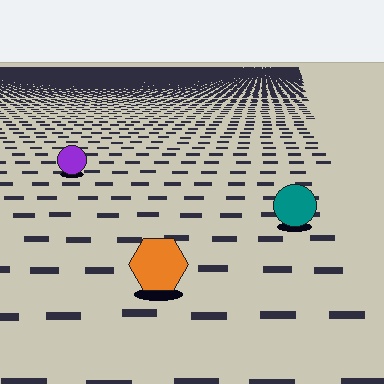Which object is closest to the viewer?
The orange hexagon is closest. The texture marks near it are larger and more spread out.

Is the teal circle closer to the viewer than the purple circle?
Yes. The teal circle is closer — you can tell from the texture gradient: the ground texture is coarser near it.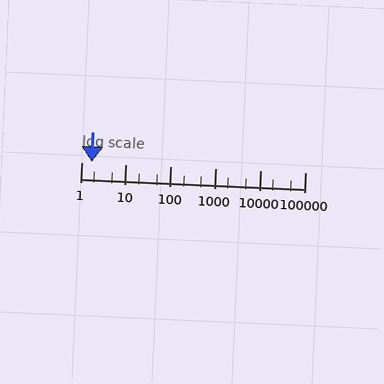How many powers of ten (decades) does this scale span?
The scale spans 5 decades, from 1 to 100000.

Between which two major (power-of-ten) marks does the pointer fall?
The pointer is between 1 and 10.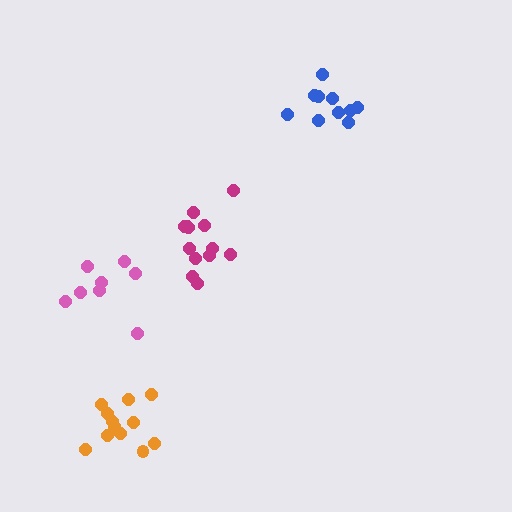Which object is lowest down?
The orange cluster is bottommost.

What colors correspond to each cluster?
The clusters are colored: orange, pink, magenta, blue.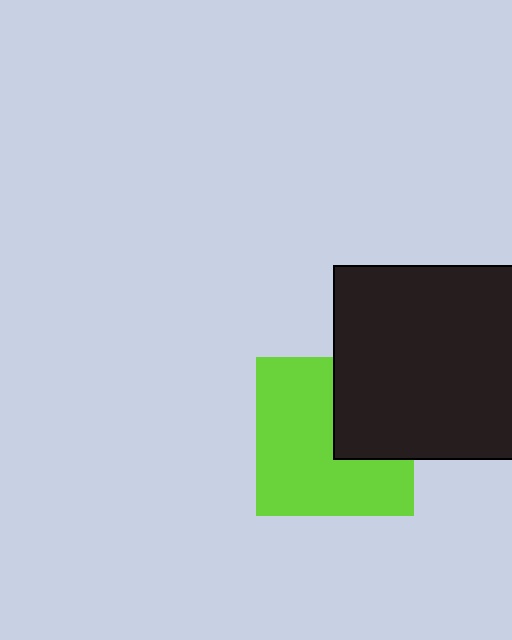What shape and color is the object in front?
The object in front is a black square.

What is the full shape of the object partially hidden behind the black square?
The partially hidden object is a lime square.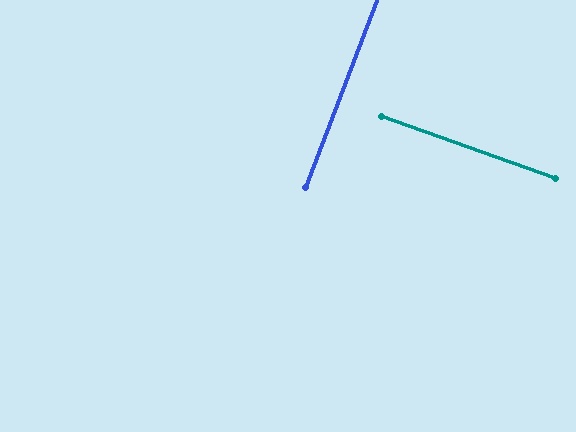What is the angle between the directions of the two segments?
Approximately 89 degrees.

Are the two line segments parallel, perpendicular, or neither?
Perpendicular — they meet at approximately 89°.